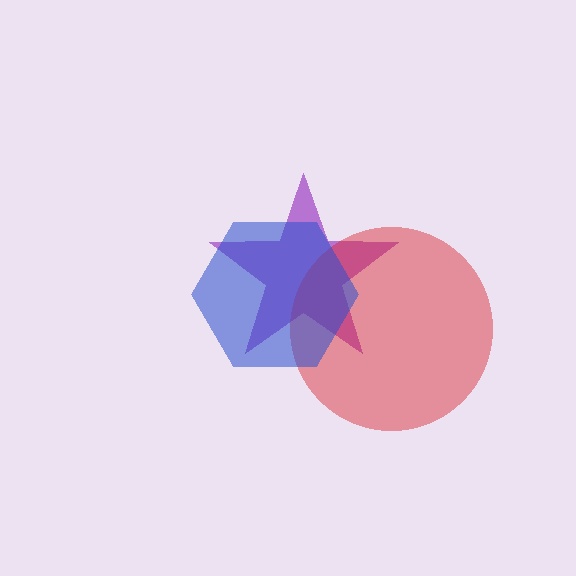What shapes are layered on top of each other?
The layered shapes are: a purple star, a red circle, a blue hexagon.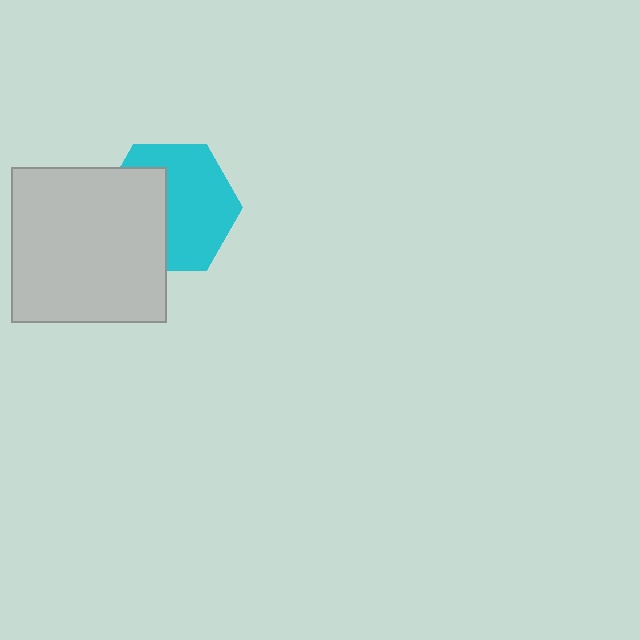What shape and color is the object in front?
The object in front is a light gray square.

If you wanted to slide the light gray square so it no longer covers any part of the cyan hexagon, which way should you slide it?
Slide it left — that is the most direct way to separate the two shapes.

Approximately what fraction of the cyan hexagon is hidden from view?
Roughly 41% of the cyan hexagon is hidden behind the light gray square.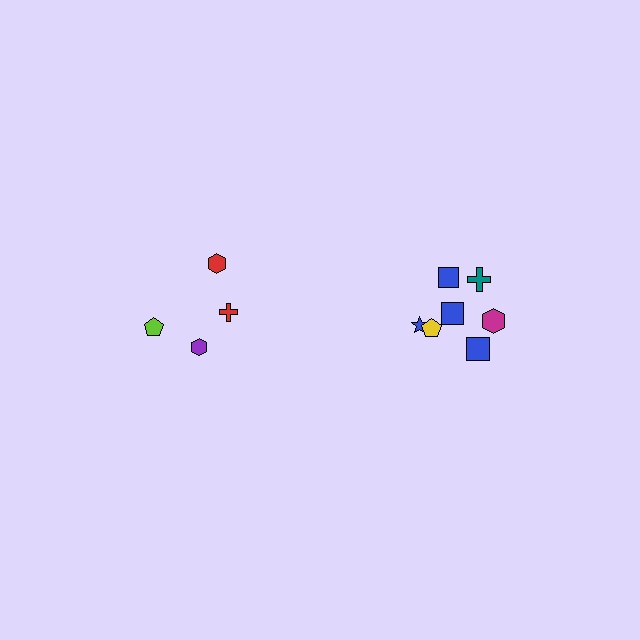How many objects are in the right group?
There are 7 objects.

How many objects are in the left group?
There are 4 objects.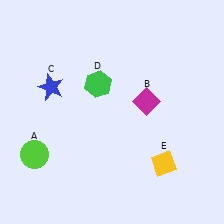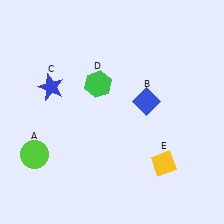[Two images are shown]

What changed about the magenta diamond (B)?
In Image 1, B is magenta. In Image 2, it changed to blue.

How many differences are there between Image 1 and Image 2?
There is 1 difference between the two images.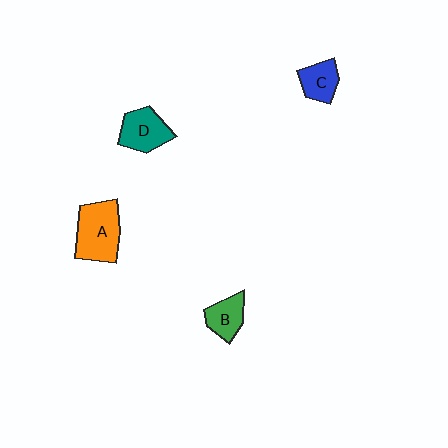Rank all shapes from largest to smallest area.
From largest to smallest: A (orange), D (teal), B (green), C (blue).